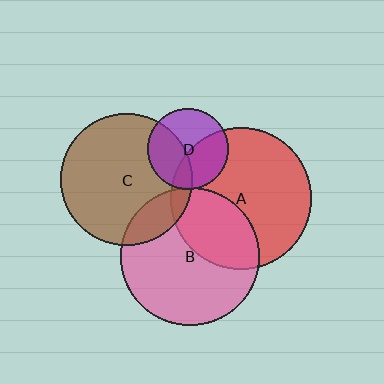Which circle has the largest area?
Circle A (red).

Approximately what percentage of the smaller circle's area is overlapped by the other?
Approximately 35%.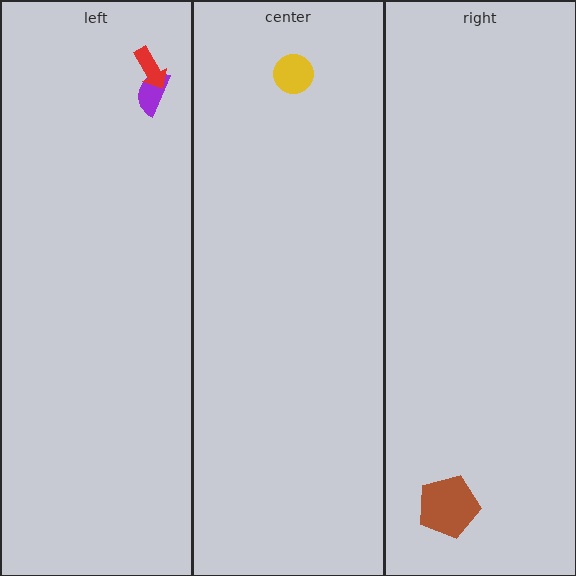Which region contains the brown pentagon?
The right region.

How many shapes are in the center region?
1.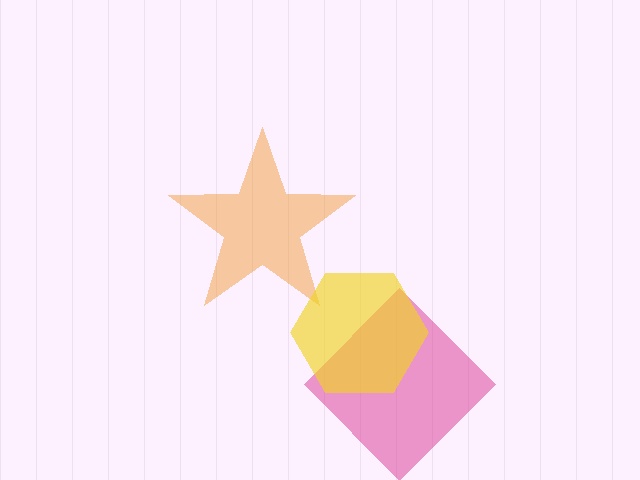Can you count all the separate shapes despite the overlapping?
Yes, there are 3 separate shapes.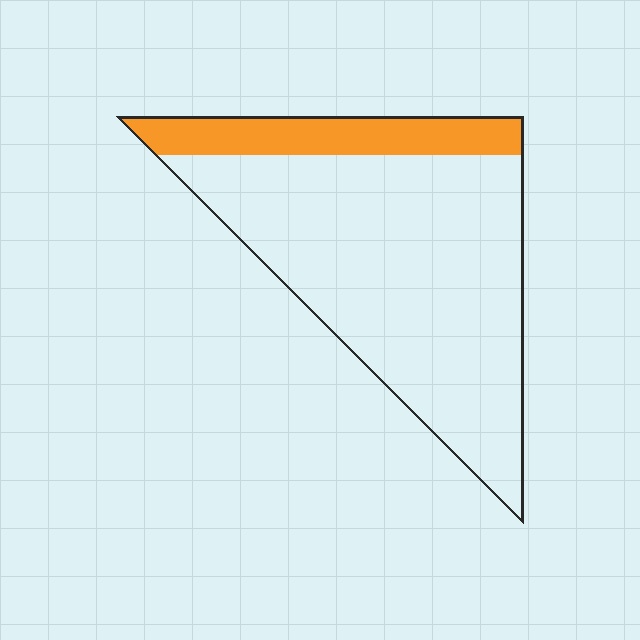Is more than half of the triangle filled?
No.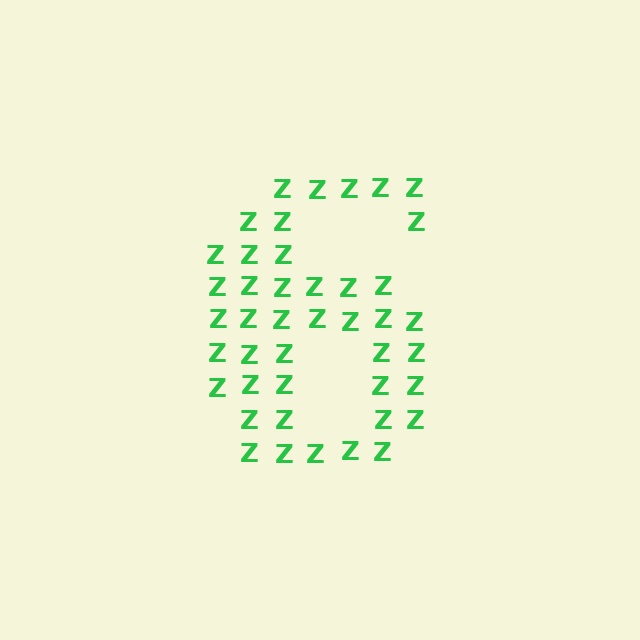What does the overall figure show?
The overall figure shows the digit 6.